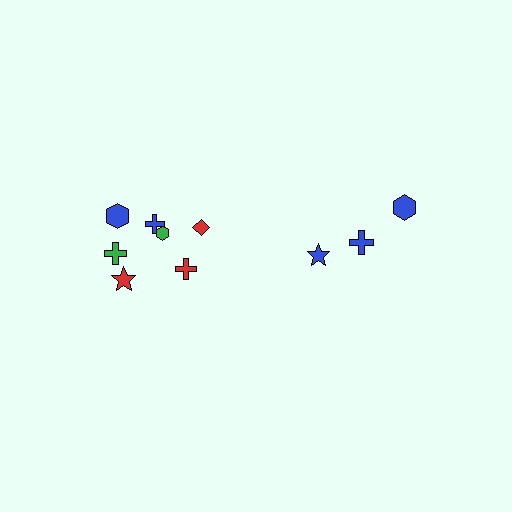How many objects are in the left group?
There are 7 objects.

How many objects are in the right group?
There are 3 objects.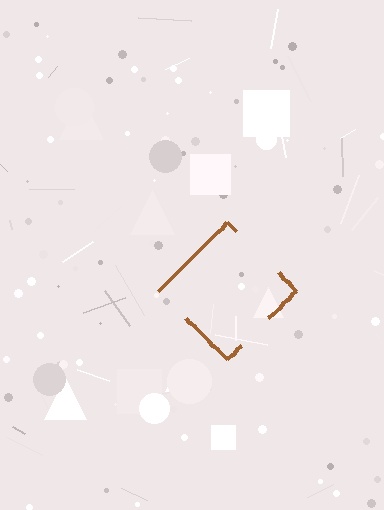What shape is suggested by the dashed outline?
The dashed outline suggests a diamond.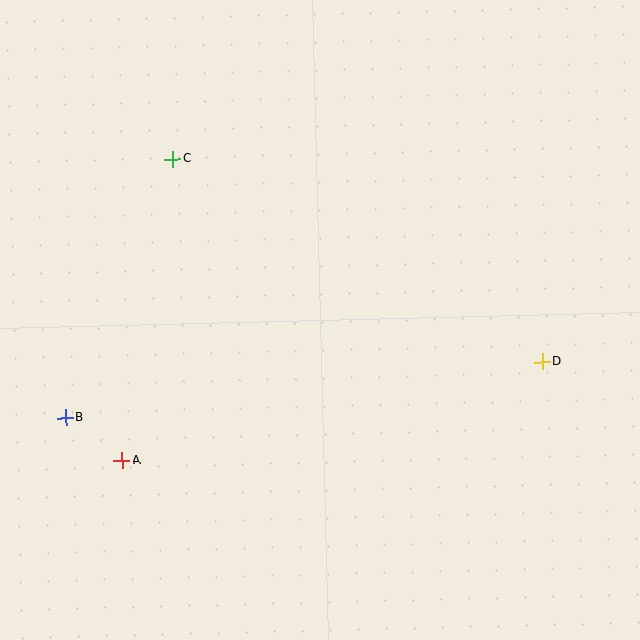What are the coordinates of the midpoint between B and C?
The midpoint between B and C is at (119, 288).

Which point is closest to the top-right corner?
Point D is closest to the top-right corner.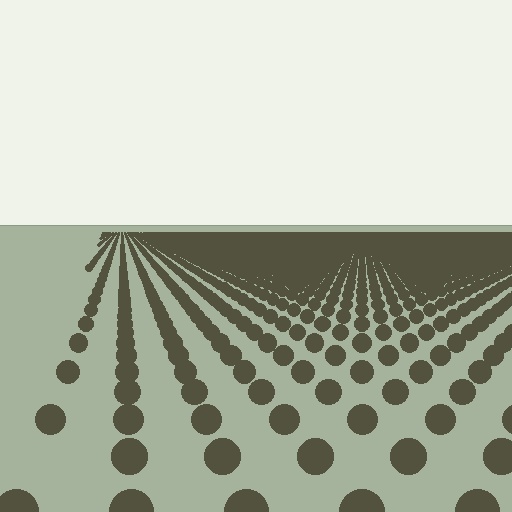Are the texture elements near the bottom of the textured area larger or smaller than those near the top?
Larger. Near the bottom, elements are closer to the viewer and appear at a bigger on-screen size.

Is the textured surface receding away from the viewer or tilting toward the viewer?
The surface is receding away from the viewer. Texture elements get smaller and denser toward the top.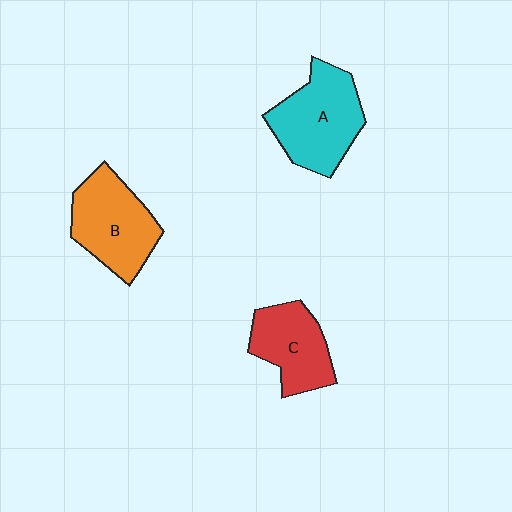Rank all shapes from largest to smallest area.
From largest to smallest: A (cyan), B (orange), C (red).